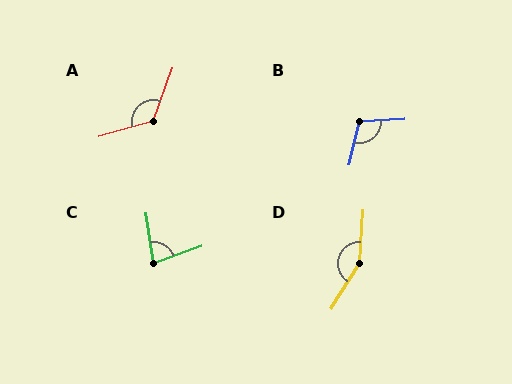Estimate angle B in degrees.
Approximately 106 degrees.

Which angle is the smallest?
C, at approximately 79 degrees.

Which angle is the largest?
D, at approximately 152 degrees.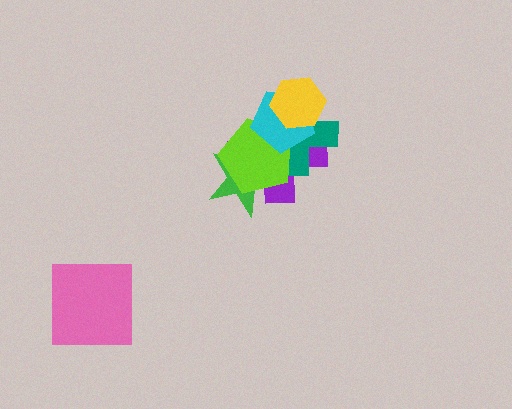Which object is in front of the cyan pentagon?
The yellow hexagon is in front of the cyan pentagon.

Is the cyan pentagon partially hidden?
Yes, it is partially covered by another shape.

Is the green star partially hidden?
Yes, it is partially covered by another shape.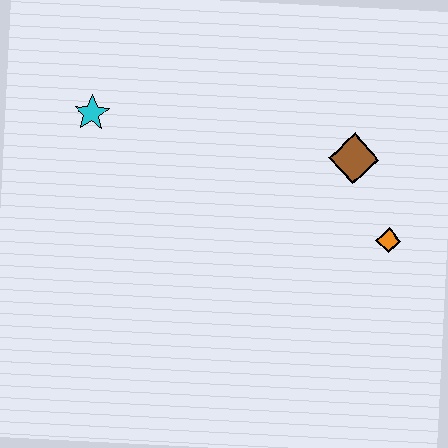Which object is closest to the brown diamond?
The orange diamond is closest to the brown diamond.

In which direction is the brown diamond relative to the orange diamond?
The brown diamond is above the orange diamond.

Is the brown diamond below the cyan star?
Yes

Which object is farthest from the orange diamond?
The cyan star is farthest from the orange diamond.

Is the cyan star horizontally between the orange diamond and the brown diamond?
No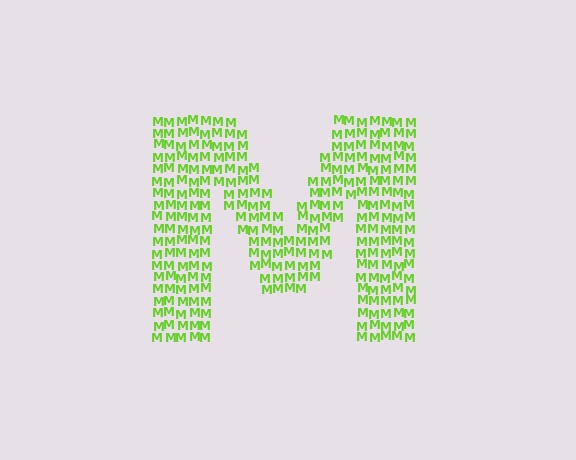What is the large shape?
The large shape is the letter M.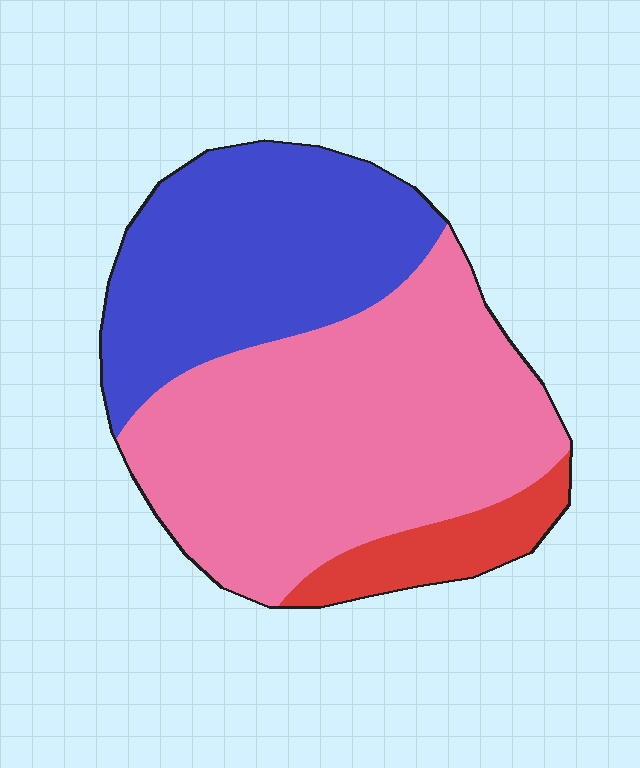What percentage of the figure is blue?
Blue takes up about one third (1/3) of the figure.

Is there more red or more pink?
Pink.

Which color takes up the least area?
Red, at roughly 10%.